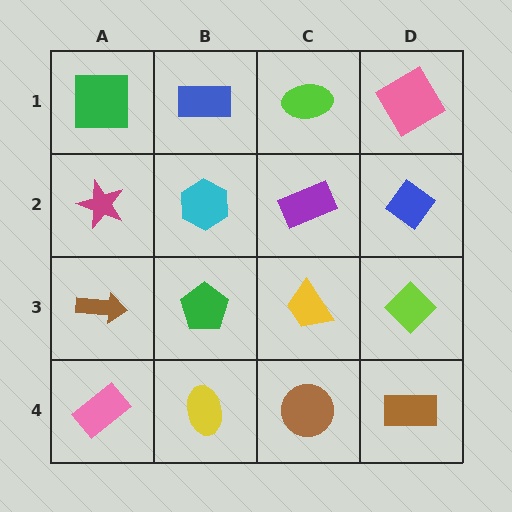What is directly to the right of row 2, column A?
A cyan hexagon.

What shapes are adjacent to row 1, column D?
A blue diamond (row 2, column D), a lime ellipse (row 1, column C).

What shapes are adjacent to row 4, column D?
A lime diamond (row 3, column D), a brown circle (row 4, column C).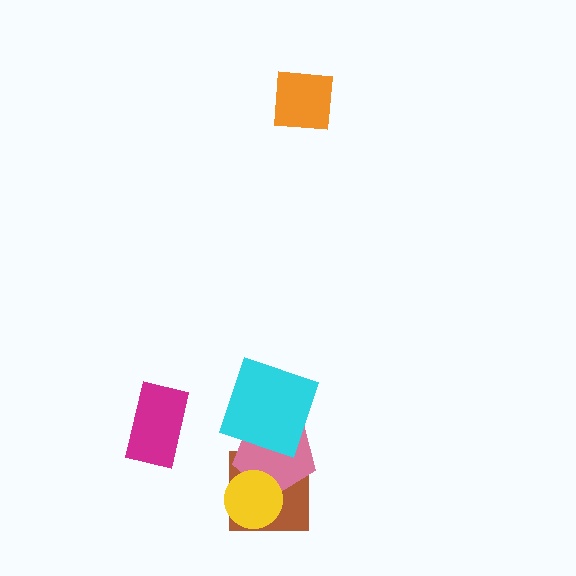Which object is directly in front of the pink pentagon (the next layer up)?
The cyan square is directly in front of the pink pentagon.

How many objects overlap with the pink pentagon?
3 objects overlap with the pink pentagon.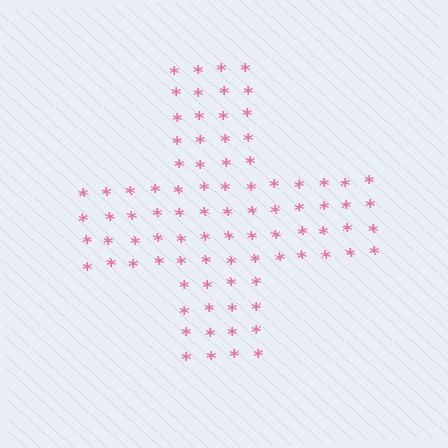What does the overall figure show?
The overall figure shows a cross.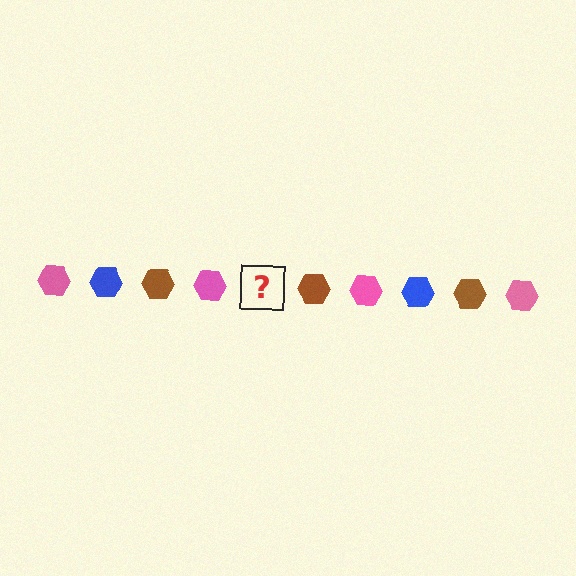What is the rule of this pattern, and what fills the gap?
The rule is that the pattern cycles through pink, blue, brown hexagons. The gap should be filled with a blue hexagon.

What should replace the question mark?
The question mark should be replaced with a blue hexagon.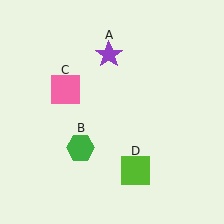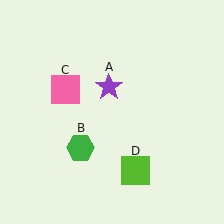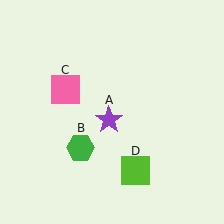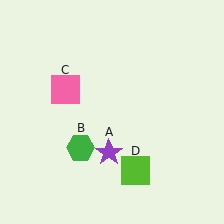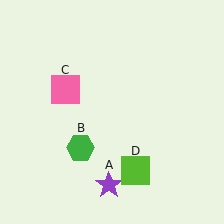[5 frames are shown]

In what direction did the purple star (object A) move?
The purple star (object A) moved down.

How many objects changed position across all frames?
1 object changed position: purple star (object A).